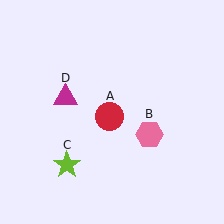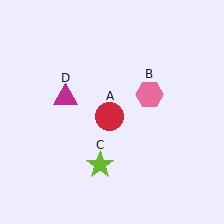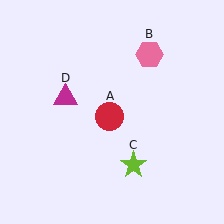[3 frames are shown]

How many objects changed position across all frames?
2 objects changed position: pink hexagon (object B), lime star (object C).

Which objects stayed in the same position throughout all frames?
Red circle (object A) and magenta triangle (object D) remained stationary.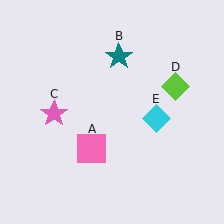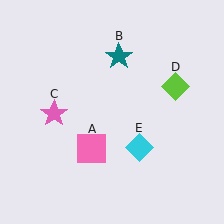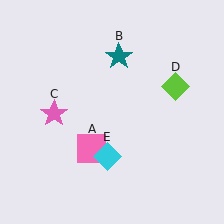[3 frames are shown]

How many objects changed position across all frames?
1 object changed position: cyan diamond (object E).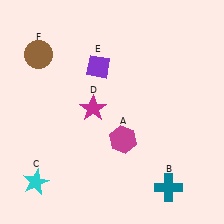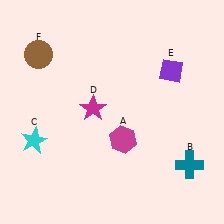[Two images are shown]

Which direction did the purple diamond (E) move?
The purple diamond (E) moved right.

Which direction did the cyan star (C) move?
The cyan star (C) moved up.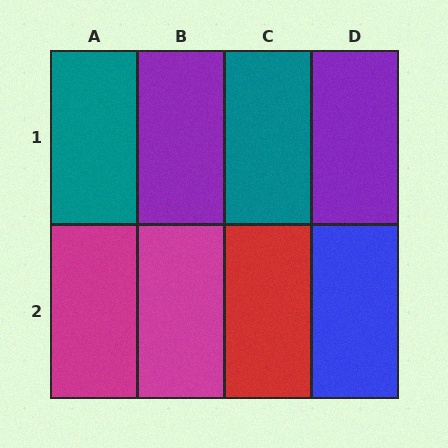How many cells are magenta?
2 cells are magenta.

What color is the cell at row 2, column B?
Magenta.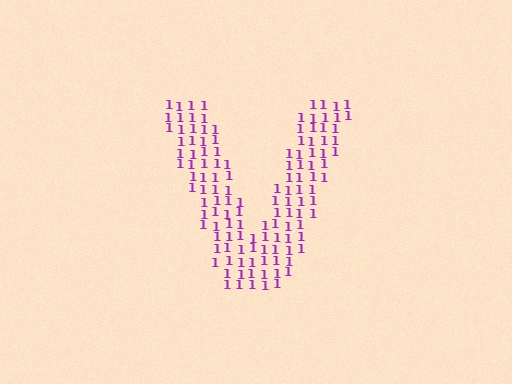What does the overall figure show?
The overall figure shows the letter V.